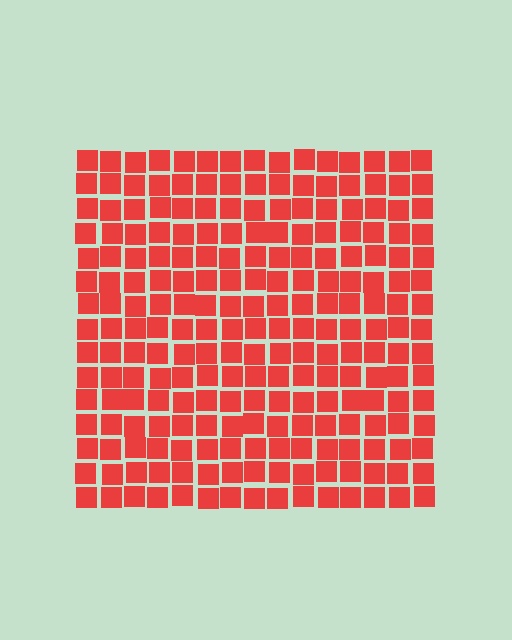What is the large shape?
The large shape is a square.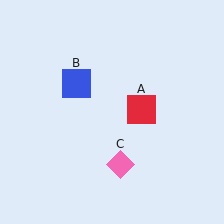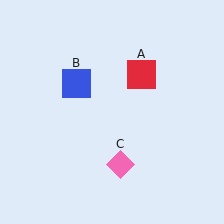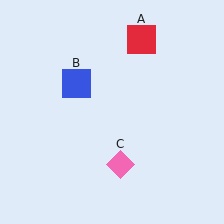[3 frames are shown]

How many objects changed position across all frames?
1 object changed position: red square (object A).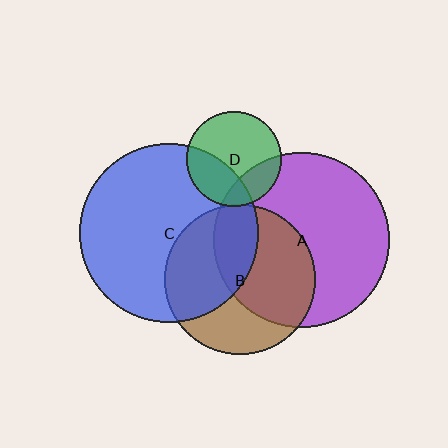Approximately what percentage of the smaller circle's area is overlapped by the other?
Approximately 5%.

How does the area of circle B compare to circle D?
Approximately 2.5 times.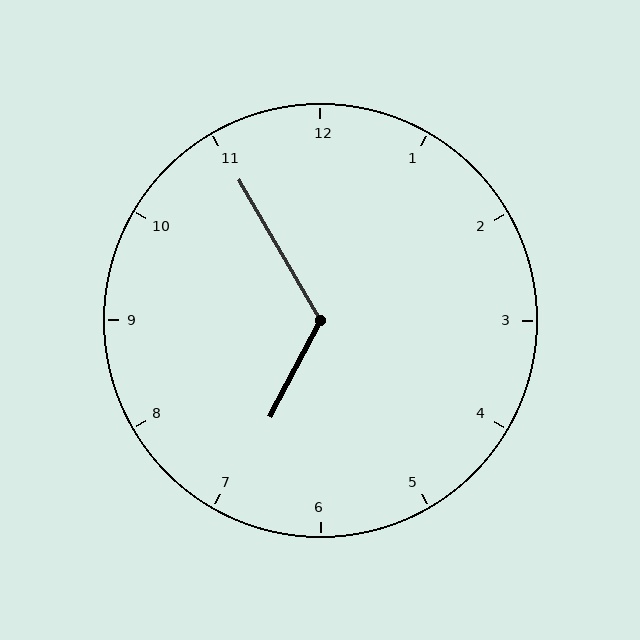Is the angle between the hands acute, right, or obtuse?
It is obtuse.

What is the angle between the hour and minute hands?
Approximately 122 degrees.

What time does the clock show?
6:55.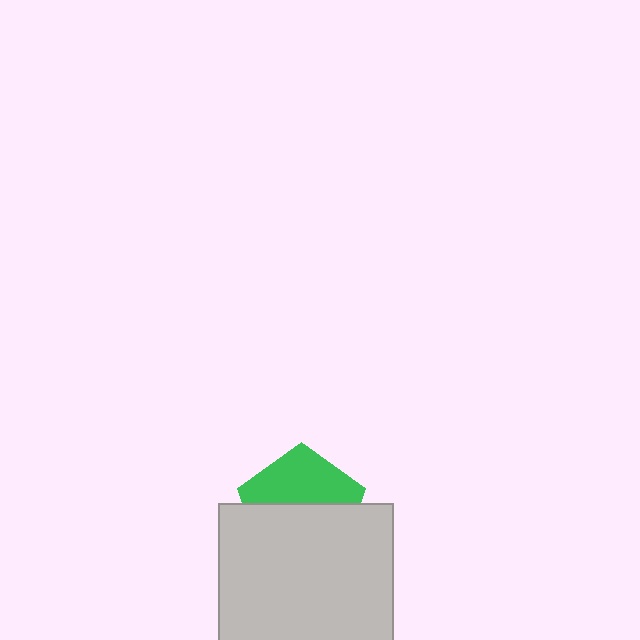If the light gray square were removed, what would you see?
You would see the complete green pentagon.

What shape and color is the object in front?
The object in front is a light gray square.